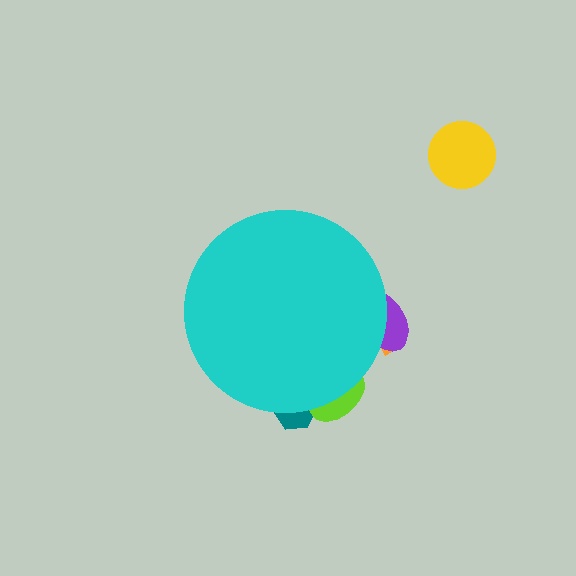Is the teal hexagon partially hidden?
Yes, the teal hexagon is partially hidden behind the cyan circle.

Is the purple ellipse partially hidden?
Yes, the purple ellipse is partially hidden behind the cyan circle.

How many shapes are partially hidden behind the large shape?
4 shapes are partially hidden.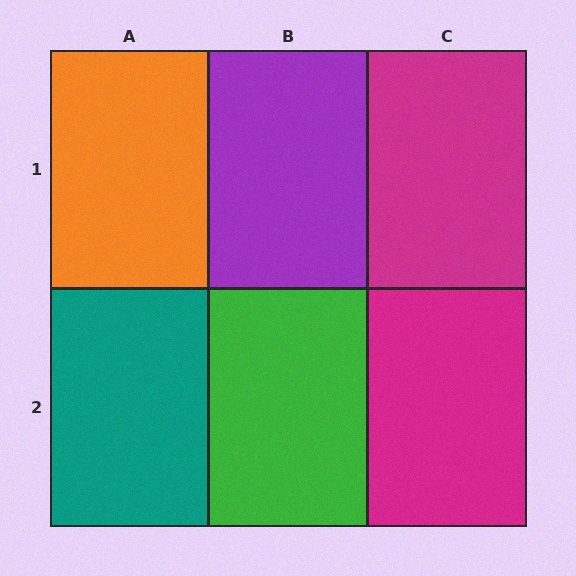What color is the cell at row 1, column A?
Orange.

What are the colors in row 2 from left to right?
Teal, green, magenta.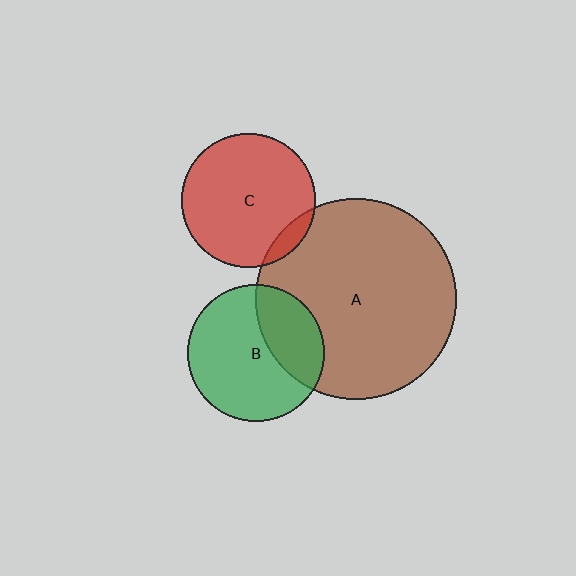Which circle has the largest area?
Circle A (brown).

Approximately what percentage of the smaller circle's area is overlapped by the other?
Approximately 30%.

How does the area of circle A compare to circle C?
Approximately 2.3 times.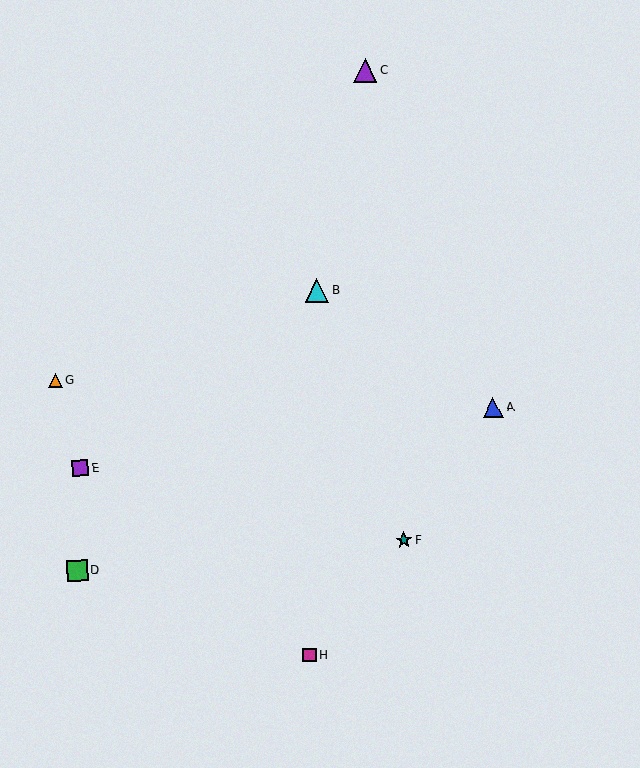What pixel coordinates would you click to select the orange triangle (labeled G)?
Click at (55, 380) to select the orange triangle G.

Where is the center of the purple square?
The center of the purple square is at (80, 468).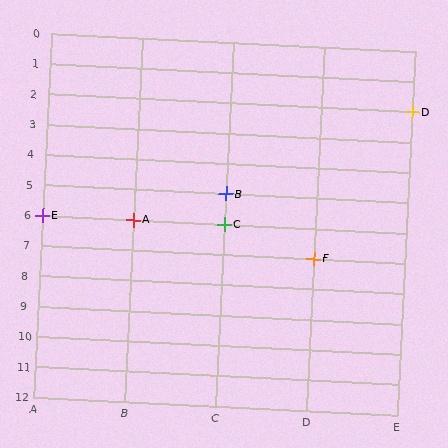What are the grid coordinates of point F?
Point F is at grid coordinates (D, 7).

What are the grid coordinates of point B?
Point B is at grid coordinates (C, 5).